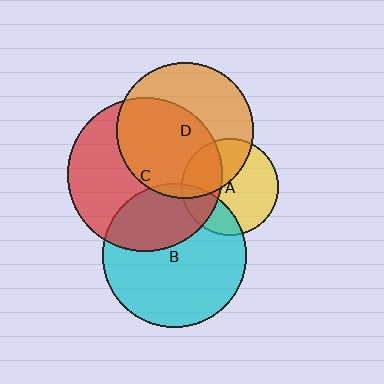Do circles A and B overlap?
Yes.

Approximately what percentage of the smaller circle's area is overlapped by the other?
Approximately 25%.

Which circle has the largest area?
Circle C (red).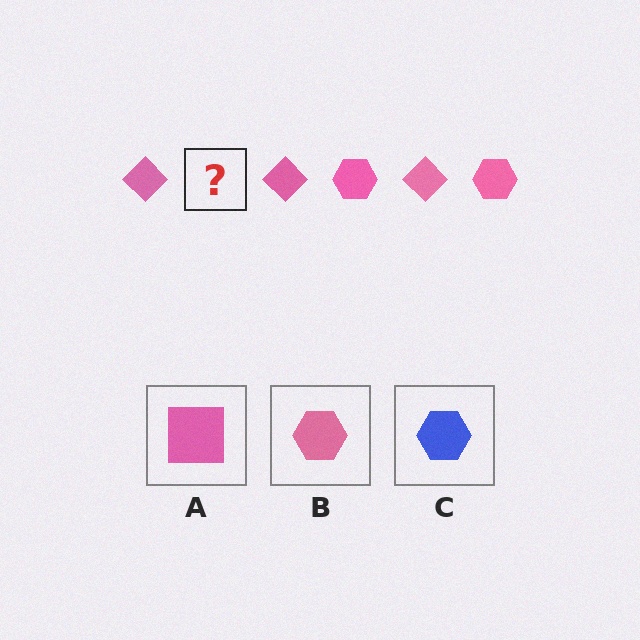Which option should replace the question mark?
Option B.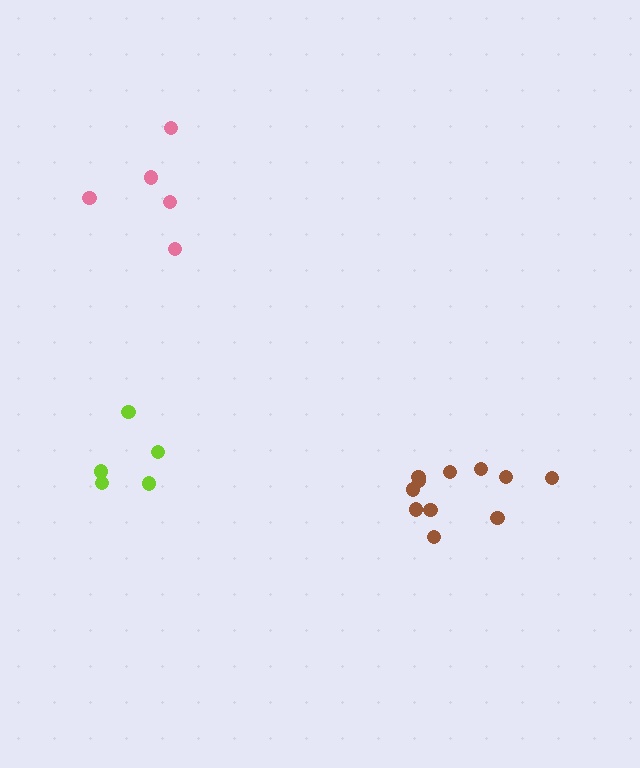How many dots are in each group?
Group 1: 5 dots, Group 2: 11 dots, Group 3: 5 dots (21 total).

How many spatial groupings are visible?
There are 3 spatial groupings.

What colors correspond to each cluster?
The clusters are colored: lime, brown, pink.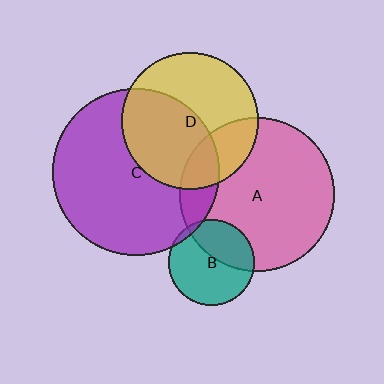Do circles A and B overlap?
Yes.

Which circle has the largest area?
Circle C (purple).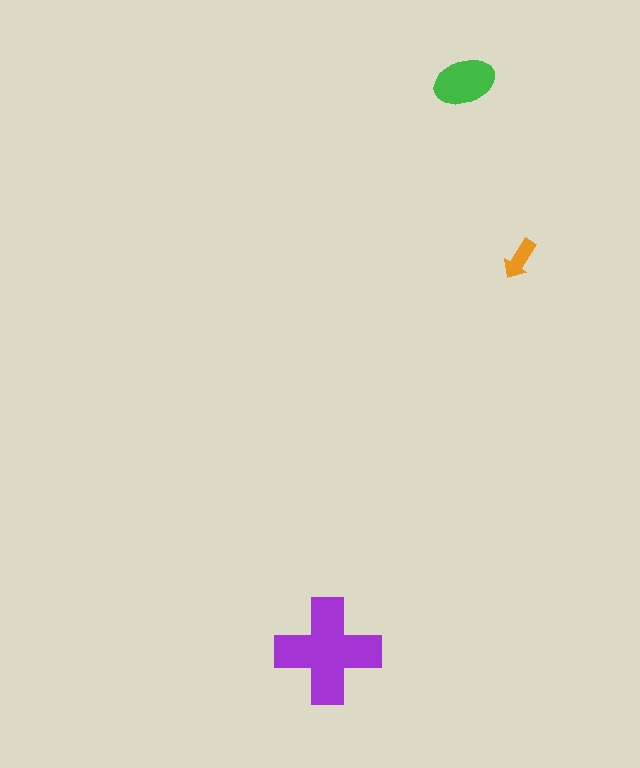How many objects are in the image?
There are 3 objects in the image.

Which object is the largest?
The purple cross.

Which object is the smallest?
The orange arrow.